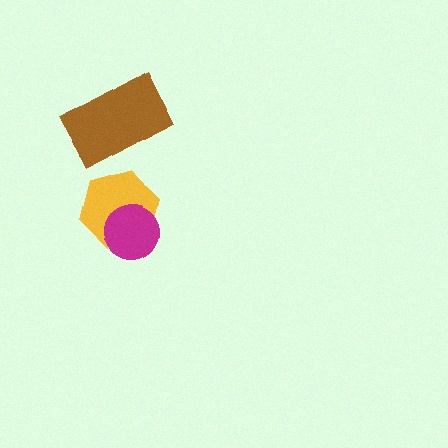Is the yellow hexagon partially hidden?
Yes, it is partially covered by another shape.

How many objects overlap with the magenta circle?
1 object overlaps with the magenta circle.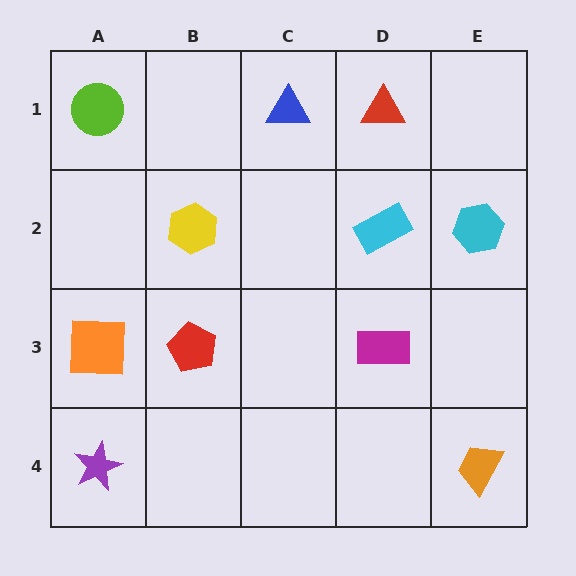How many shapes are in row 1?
3 shapes.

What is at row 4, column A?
A purple star.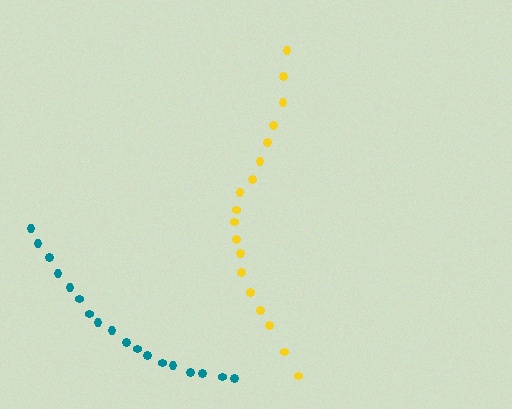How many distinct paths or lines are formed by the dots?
There are 2 distinct paths.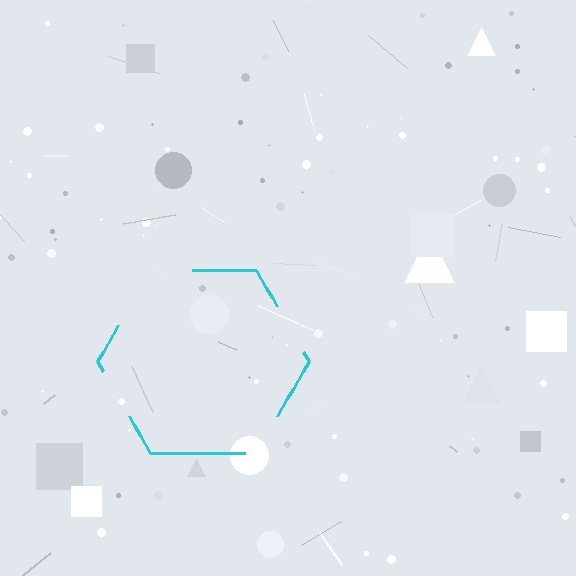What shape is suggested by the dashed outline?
The dashed outline suggests a hexagon.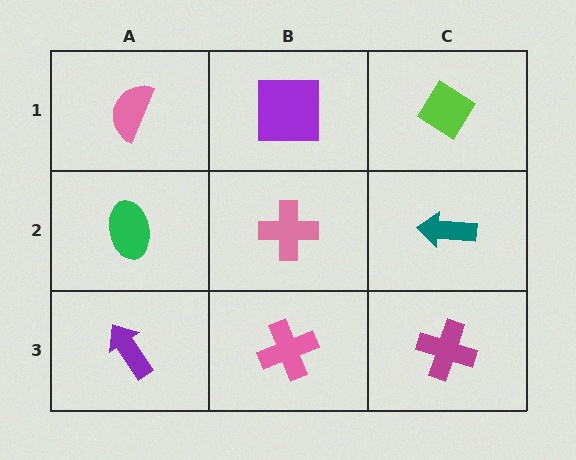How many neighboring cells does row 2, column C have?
3.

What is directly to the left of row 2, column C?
A pink cross.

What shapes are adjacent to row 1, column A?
A green ellipse (row 2, column A), a purple square (row 1, column B).